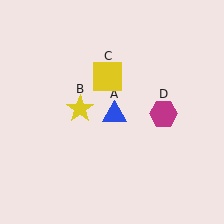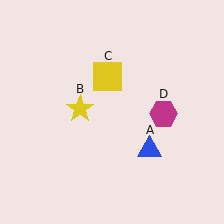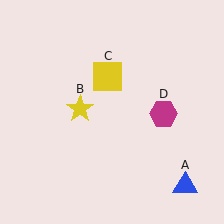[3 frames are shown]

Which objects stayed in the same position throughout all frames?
Yellow star (object B) and yellow square (object C) and magenta hexagon (object D) remained stationary.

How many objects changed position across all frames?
1 object changed position: blue triangle (object A).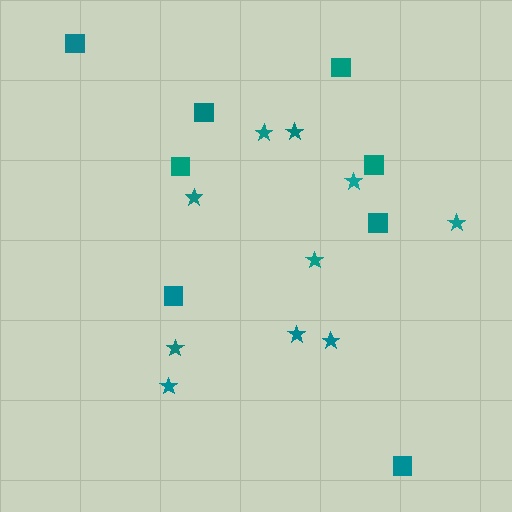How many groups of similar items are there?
There are 2 groups: one group of squares (8) and one group of stars (10).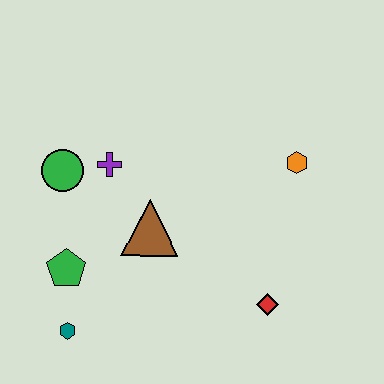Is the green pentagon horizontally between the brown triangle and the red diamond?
No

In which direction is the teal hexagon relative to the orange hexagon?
The teal hexagon is to the left of the orange hexagon.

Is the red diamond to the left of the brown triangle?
No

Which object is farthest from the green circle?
The red diamond is farthest from the green circle.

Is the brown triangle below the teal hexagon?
No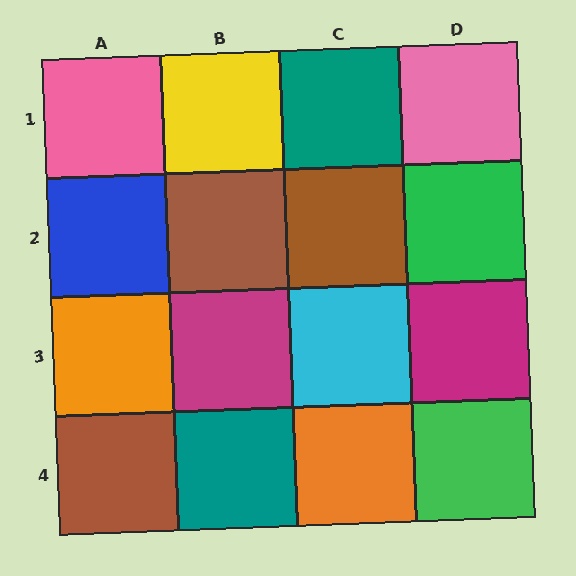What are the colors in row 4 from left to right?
Brown, teal, orange, green.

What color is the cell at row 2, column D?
Green.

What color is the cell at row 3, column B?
Magenta.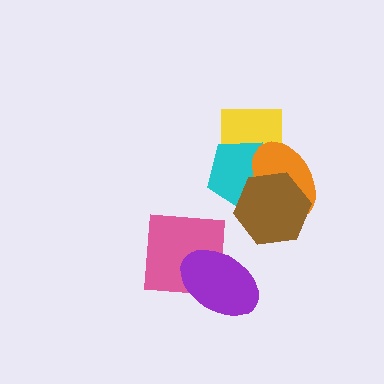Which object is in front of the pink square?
The purple ellipse is in front of the pink square.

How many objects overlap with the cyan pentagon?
3 objects overlap with the cyan pentagon.